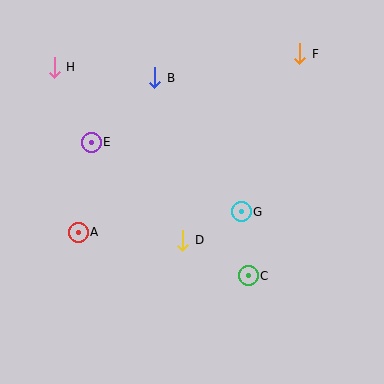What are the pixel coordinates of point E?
Point E is at (91, 142).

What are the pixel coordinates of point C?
Point C is at (248, 276).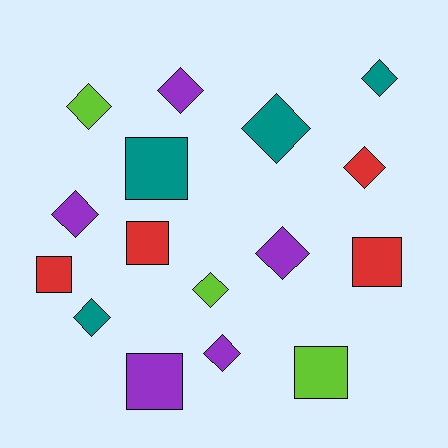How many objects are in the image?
There are 16 objects.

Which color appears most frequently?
Purple, with 5 objects.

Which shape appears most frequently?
Diamond, with 10 objects.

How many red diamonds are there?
There is 1 red diamond.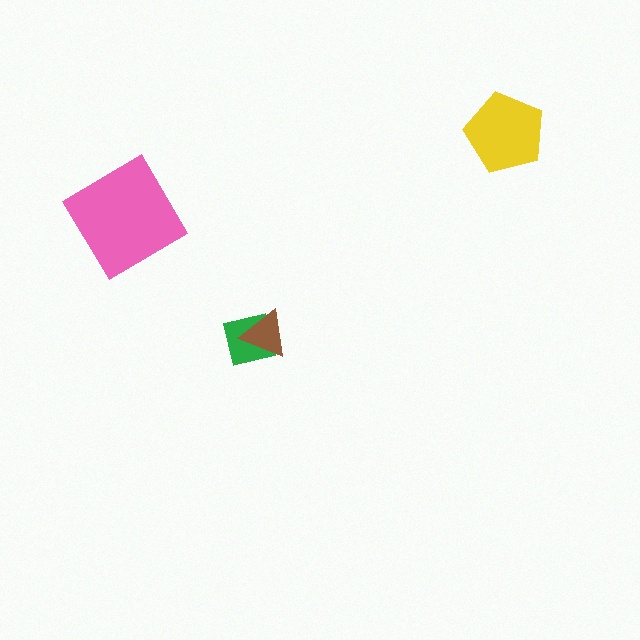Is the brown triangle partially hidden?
No, no other shape covers it.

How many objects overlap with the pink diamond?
0 objects overlap with the pink diamond.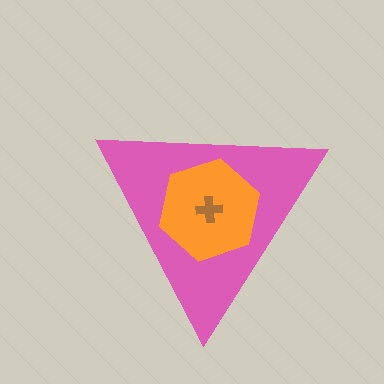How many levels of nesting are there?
3.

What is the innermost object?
The brown cross.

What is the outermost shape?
The pink triangle.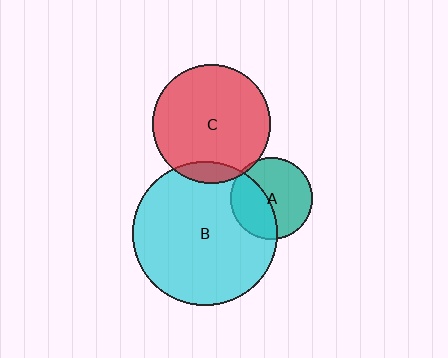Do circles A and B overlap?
Yes.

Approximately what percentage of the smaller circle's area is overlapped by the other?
Approximately 40%.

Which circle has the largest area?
Circle B (cyan).